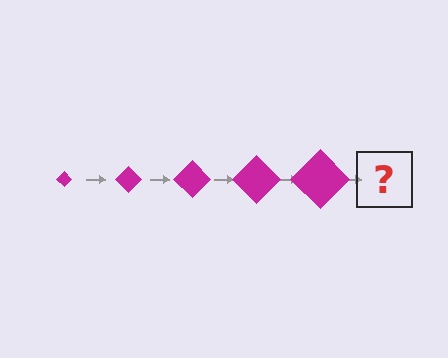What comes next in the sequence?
The next element should be a magenta diamond, larger than the previous one.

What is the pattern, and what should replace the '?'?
The pattern is that the diamond gets progressively larger each step. The '?' should be a magenta diamond, larger than the previous one.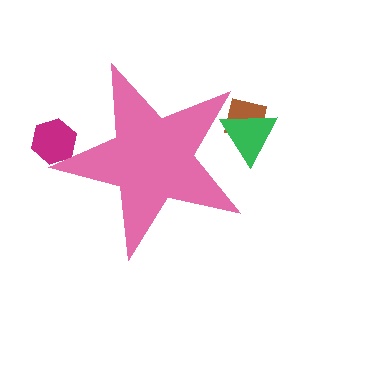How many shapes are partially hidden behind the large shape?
3 shapes are partially hidden.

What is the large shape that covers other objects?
A pink star.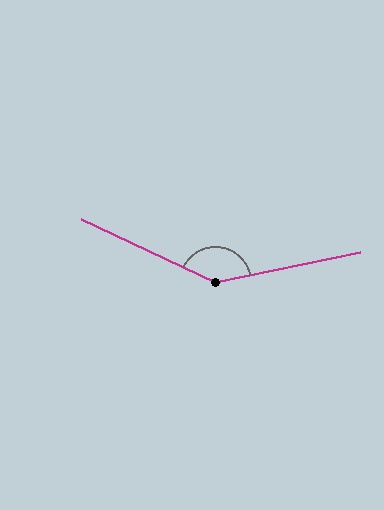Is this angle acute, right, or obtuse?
It is obtuse.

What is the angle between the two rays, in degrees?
Approximately 143 degrees.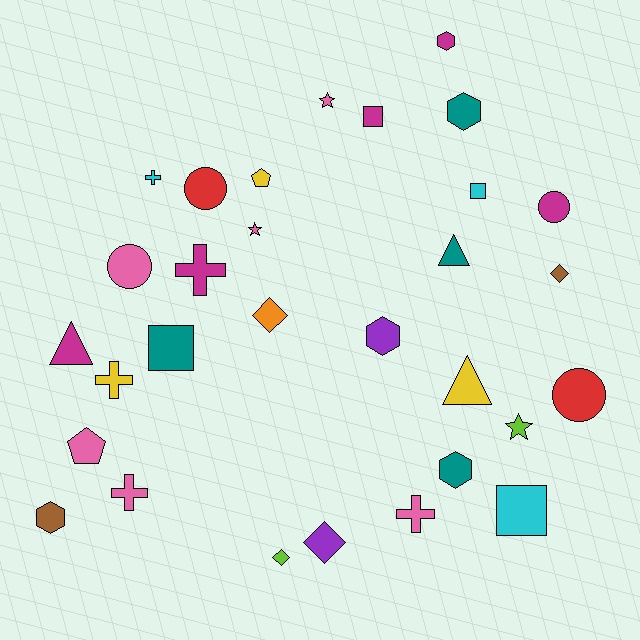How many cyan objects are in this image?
There are 3 cyan objects.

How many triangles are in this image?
There are 3 triangles.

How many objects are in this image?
There are 30 objects.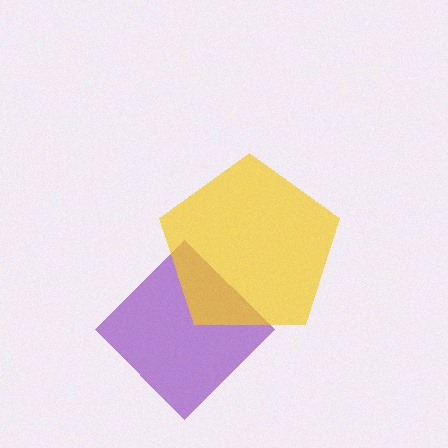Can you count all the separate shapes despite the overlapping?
Yes, there are 2 separate shapes.